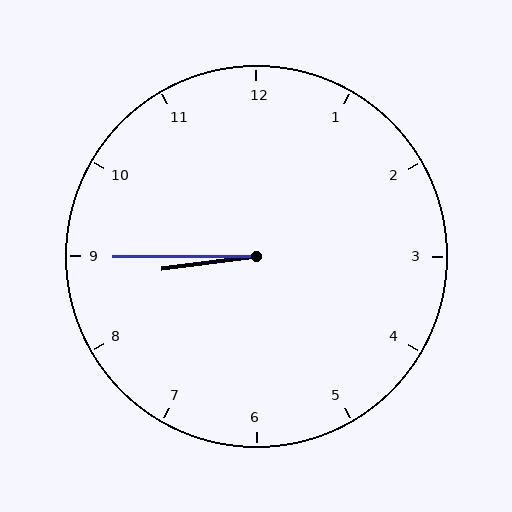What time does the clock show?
8:45.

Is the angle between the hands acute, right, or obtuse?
It is acute.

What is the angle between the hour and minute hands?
Approximately 8 degrees.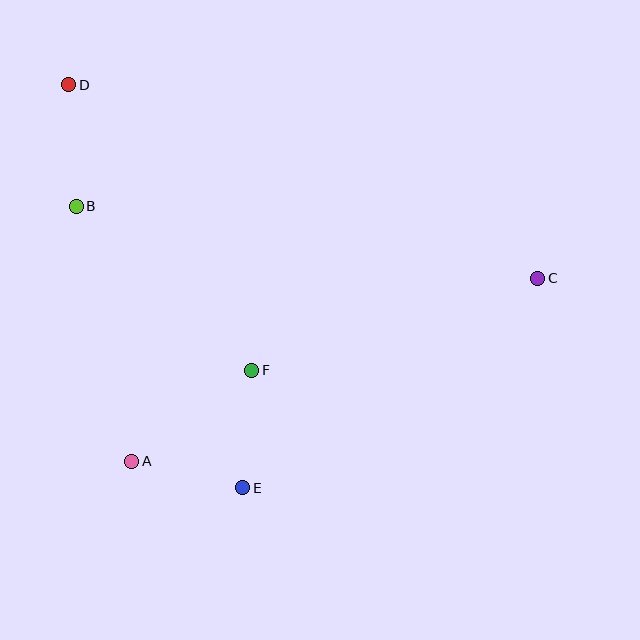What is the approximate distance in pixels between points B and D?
The distance between B and D is approximately 122 pixels.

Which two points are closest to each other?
Points A and E are closest to each other.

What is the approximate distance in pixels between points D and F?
The distance between D and F is approximately 339 pixels.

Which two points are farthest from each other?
Points C and D are farthest from each other.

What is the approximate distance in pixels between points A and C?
The distance between A and C is approximately 445 pixels.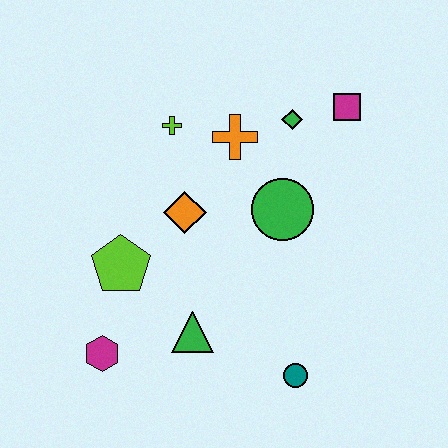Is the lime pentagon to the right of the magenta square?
No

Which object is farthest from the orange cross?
The magenta hexagon is farthest from the orange cross.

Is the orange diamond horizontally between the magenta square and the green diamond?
No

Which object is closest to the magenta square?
The green diamond is closest to the magenta square.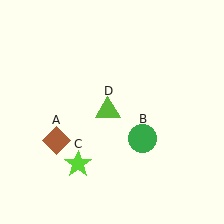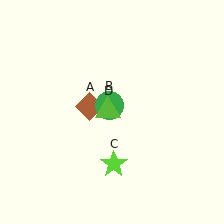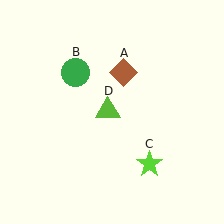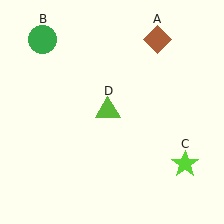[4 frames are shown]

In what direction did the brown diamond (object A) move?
The brown diamond (object A) moved up and to the right.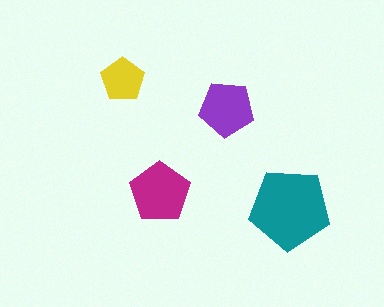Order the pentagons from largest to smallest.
the teal one, the magenta one, the purple one, the yellow one.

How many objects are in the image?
There are 4 objects in the image.